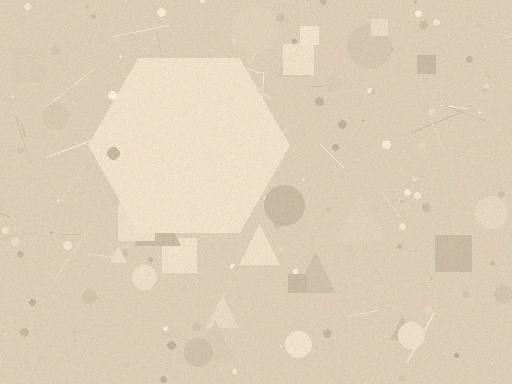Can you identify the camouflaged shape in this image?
The camouflaged shape is a hexagon.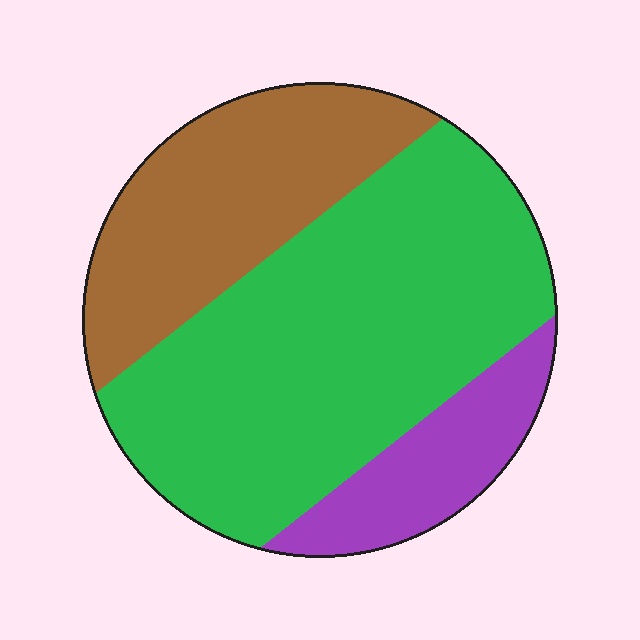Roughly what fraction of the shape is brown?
Brown covers 29% of the shape.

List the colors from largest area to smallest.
From largest to smallest: green, brown, purple.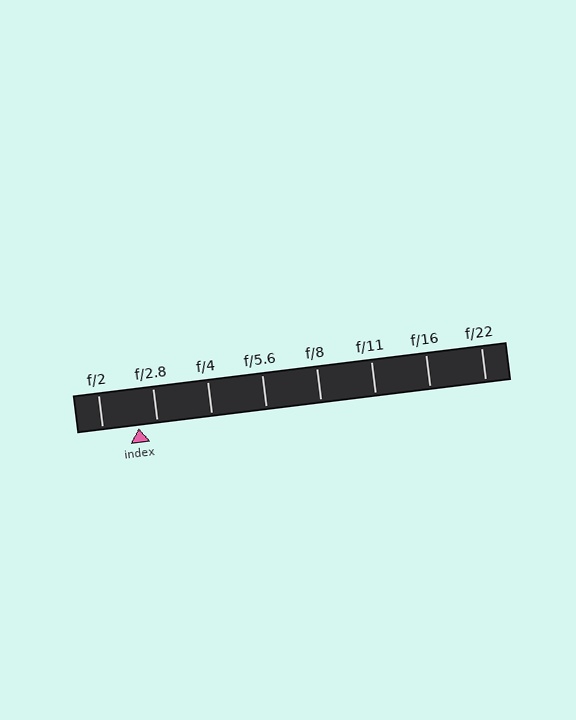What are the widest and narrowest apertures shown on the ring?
The widest aperture shown is f/2 and the narrowest is f/22.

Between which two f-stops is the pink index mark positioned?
The index mark is between f/2 and f/2.8.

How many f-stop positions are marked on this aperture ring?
There are 8 f-stop positions marked.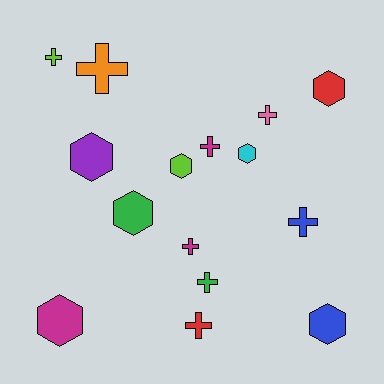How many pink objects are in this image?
There is 1 pink object.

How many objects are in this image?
There are 15 objects.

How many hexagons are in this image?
There are 7 hexagons.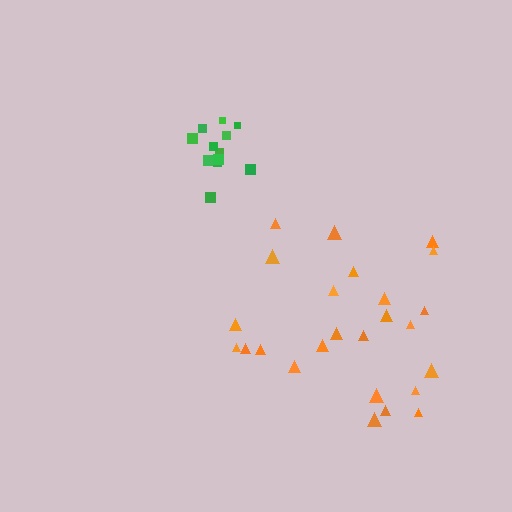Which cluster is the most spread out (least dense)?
Orange.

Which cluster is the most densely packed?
Green.